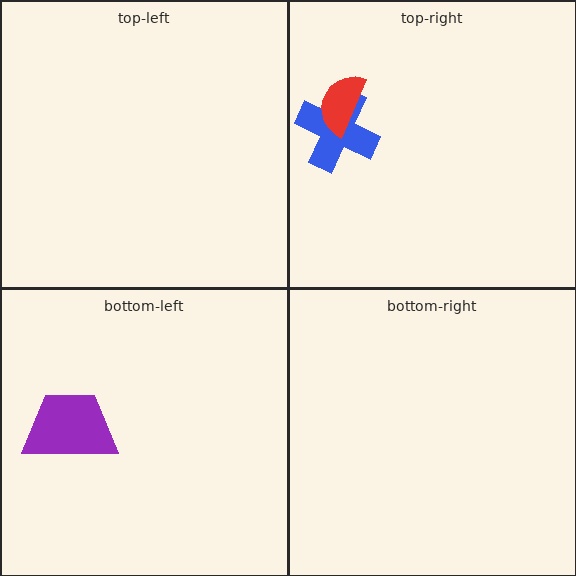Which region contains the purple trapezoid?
The bottom-left region.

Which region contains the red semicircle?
The top-right region.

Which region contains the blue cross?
The top-right region.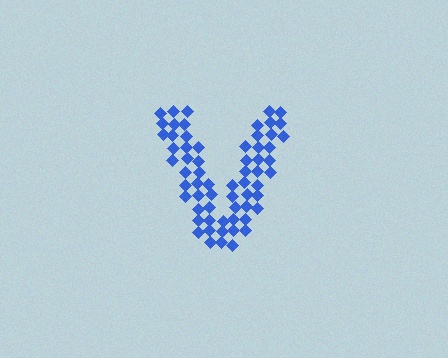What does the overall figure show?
The overall figure shows the letter V.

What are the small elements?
The small elements are diamonds.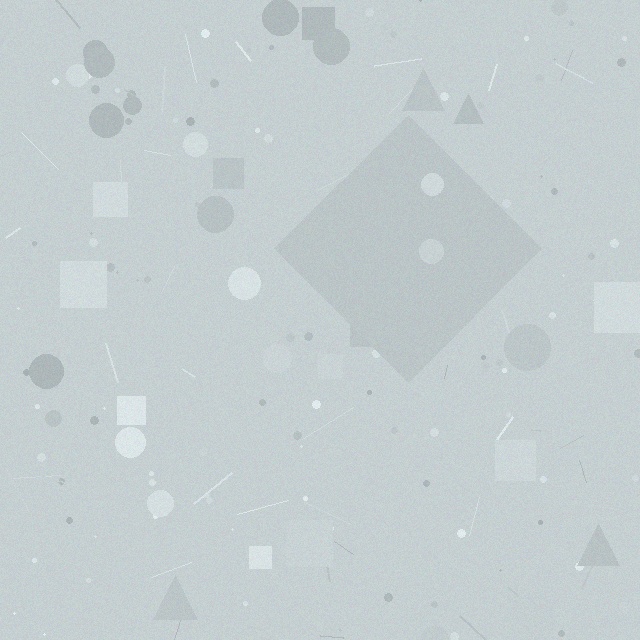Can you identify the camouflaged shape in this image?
The camouflaged shape is a diamond.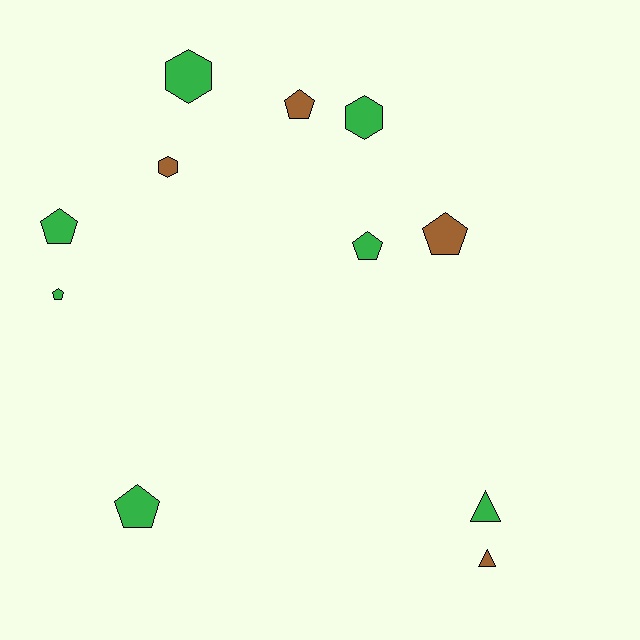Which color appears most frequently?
Green, with 7 objects.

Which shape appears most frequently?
Pentagon, with 6 objects.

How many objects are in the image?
There are 11 objects.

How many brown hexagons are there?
There is 1 brown hexagon.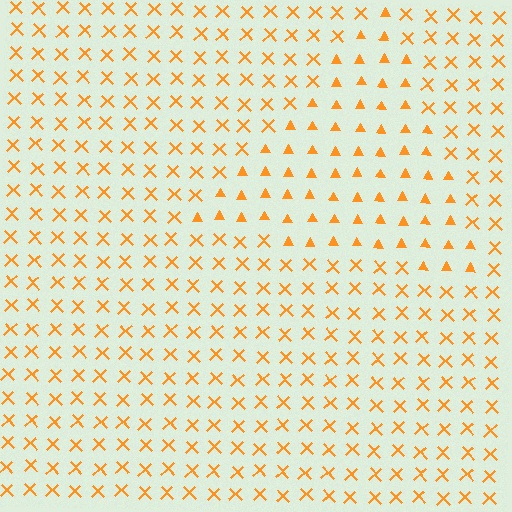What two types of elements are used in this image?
The image uses triangles inside the triangle region and X marks outside it.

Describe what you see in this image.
The image is filled with small orange elements arranged in a uniform grid. A triangle-shaped region contains triangles, while the surrounding area contains X marks. The boundary is defined purely by the change in element shape.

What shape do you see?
I see a triangle.